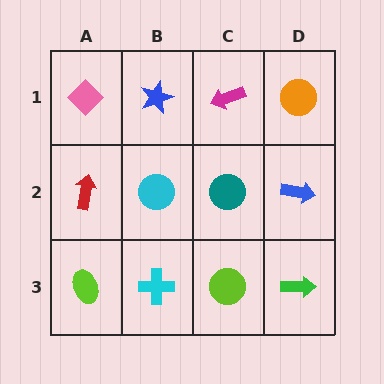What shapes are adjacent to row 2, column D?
An orange circle (row 1, column D), a green arrow (row 3, column D), a teal circle (row 2, column C).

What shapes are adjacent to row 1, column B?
A cyan circle (row 2, column B), a pink diamond (row 1, column A), a magenta arrow (row 1, column C).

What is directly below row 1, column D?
A blue arrow.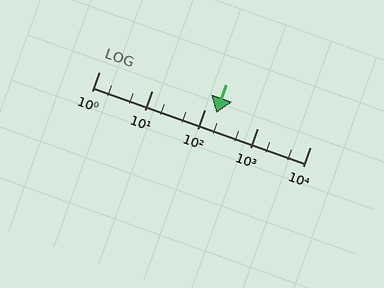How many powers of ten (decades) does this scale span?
The scale spans 4 decades, from 1 to 10000.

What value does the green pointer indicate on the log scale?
The pointer indicates approximately 170.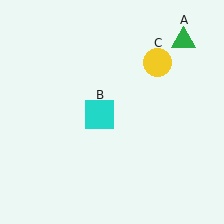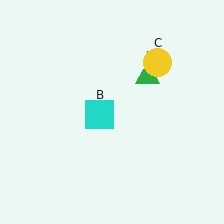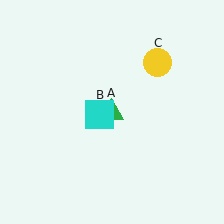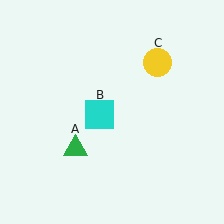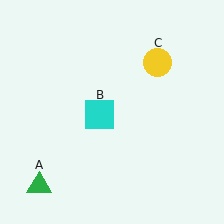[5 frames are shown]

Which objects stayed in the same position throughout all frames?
Cyan square (object B) and yellow circle (object C) remained stationary.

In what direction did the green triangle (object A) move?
The green triangle (object A) moved down and to the left.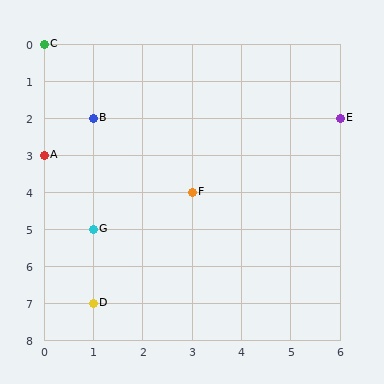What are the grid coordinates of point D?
Point D is at grid coordinates (1, 7).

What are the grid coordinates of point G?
Point G is at grid coordinates (1, 5).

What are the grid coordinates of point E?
Point E is at grid coordinates (6, 2).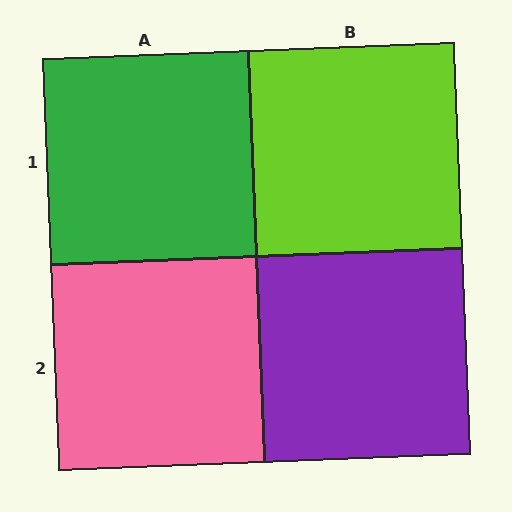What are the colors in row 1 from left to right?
Green, lime.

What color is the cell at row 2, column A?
Pink.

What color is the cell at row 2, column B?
Purple.